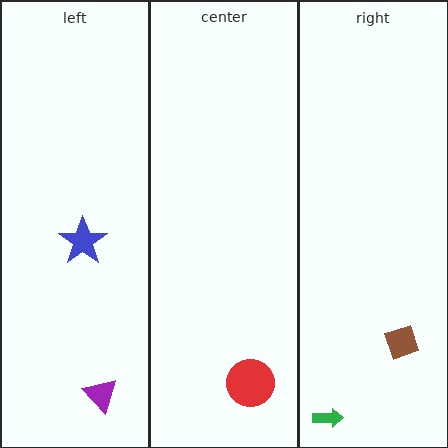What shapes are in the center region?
The red circle.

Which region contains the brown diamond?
The right region.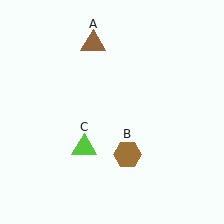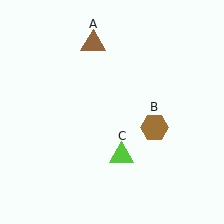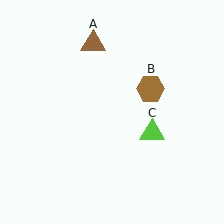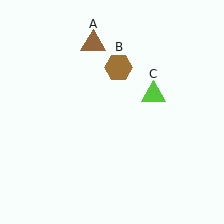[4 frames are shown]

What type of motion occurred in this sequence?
The brown hexagon (object B), lime triangle (object C) rotated counterclockwise around the center of the scene.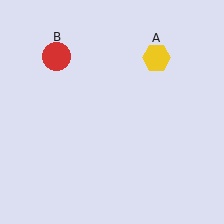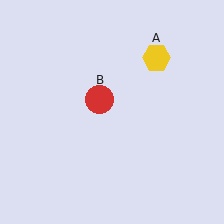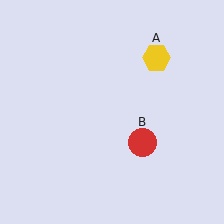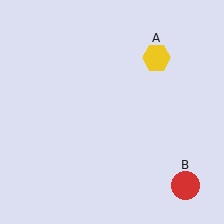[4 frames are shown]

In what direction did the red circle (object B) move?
The red circle (object B) moved down and to the right.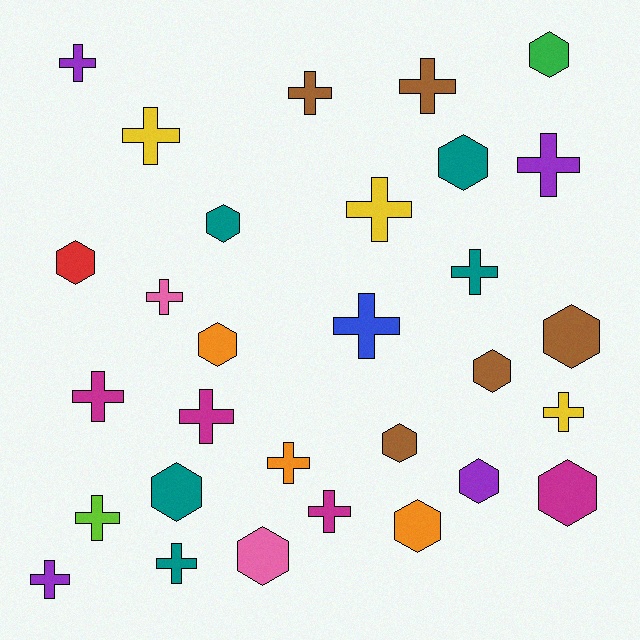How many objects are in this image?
There are 30 objects.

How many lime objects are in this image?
There is 1 lime object.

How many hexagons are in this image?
There are 13 hexagons.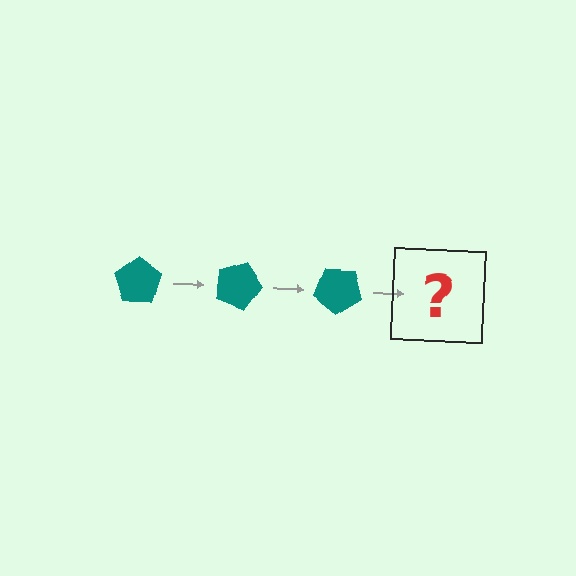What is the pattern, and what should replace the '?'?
The pattern is that the pentagon rotates 20 degrees each step. The '?' should be a teal pentagon rotated 60 degrees.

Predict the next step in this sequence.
The next step is a teal pentagon rotated 60 degrees.